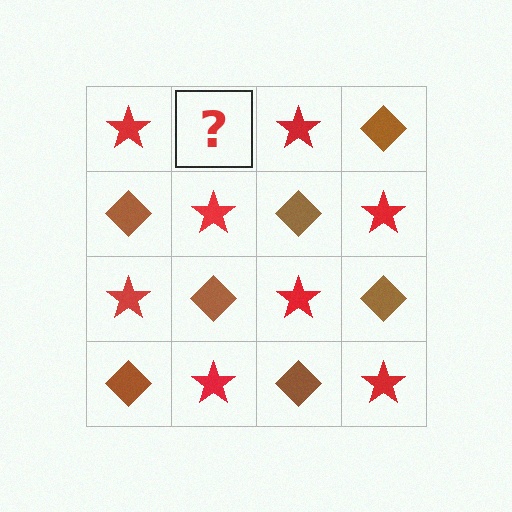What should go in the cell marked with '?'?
The missing cell should contain a brown diamond.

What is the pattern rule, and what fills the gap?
The rule is that it alternates red star and brown diamond in a checkerboard pattern. The gap should be filled with a brown diamond.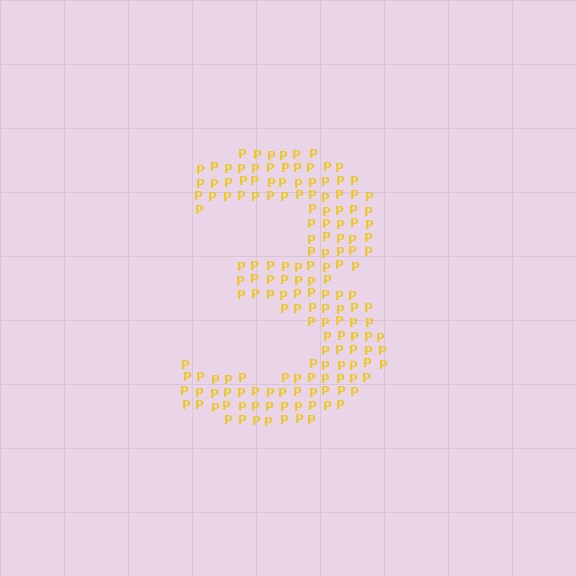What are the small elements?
The small elements are letter P's.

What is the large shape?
The large shape is the digit 3.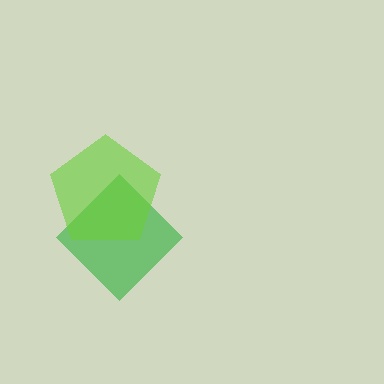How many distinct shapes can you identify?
There are 2 distinct shapes: a green diamond, a lime pentagon.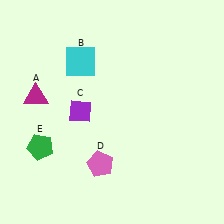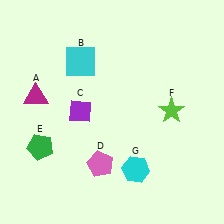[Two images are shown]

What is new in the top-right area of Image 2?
A lime star (F) was added in the top-right area of Image 2.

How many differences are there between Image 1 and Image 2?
There are 2 differences between the two images.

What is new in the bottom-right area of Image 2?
A cyan hexagon (G) was added in the bottom-right area of Image 2.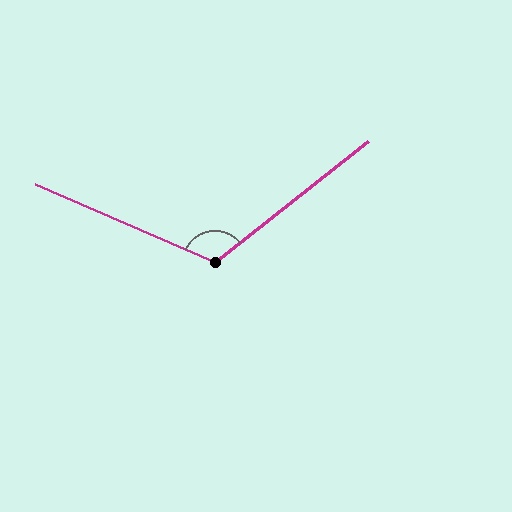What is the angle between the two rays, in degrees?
Approximately 118 degrees.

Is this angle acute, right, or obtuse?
It is obtuse.